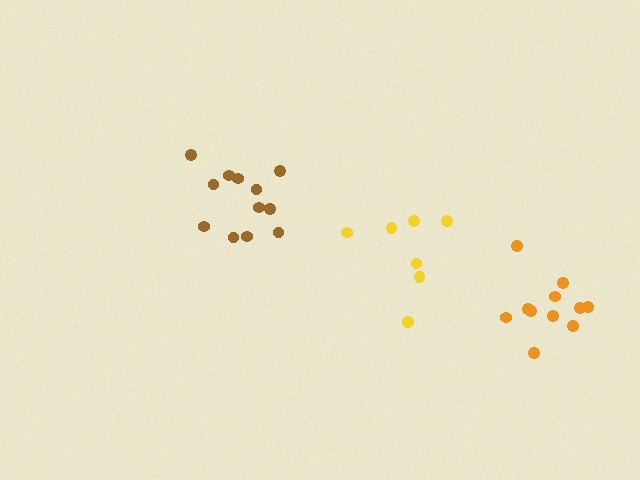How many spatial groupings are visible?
There are 3 spatial groupings.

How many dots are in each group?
Group 1: 12 dots, Group 2: 7 dots, Group 3: 11 dots (30 total).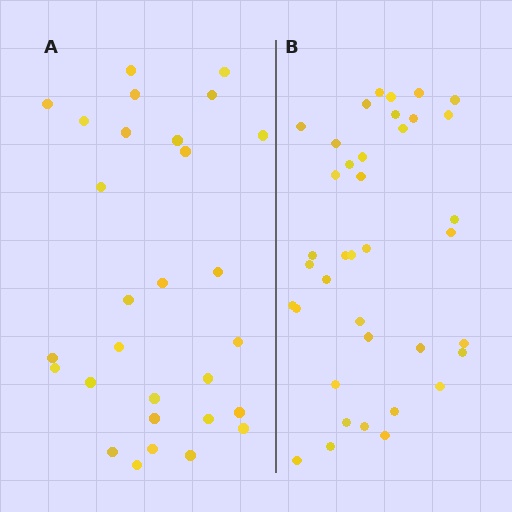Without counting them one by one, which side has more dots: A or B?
Region B (the right region) has more dots.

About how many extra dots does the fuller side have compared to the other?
Region B has roughly 8 or so more dots than region A.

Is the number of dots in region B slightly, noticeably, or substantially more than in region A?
Region B has noticeably more, but not dramatically so. The ratio is roughly 1.3 to 1.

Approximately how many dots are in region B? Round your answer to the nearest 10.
About 40 dots. (The exact count is 38, which rounds to 40.)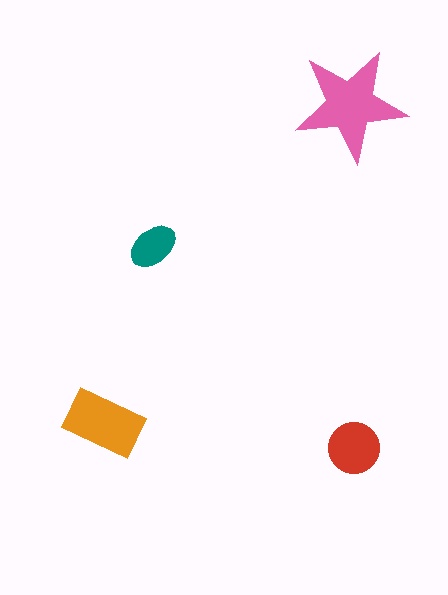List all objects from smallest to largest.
The teal ellipse, the red circle, the orange rectangle, the pink star.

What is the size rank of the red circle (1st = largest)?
3rd.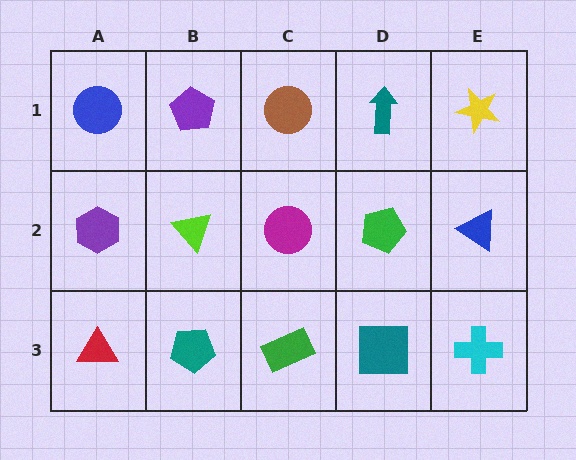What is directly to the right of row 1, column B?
A brown circle.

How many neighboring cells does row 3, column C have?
3.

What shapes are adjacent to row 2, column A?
A blue circle (row 1, column A), a red triangle (row 3, column A), a lime triangle (row 2, column B).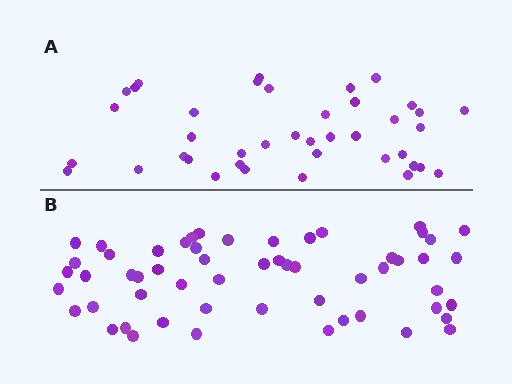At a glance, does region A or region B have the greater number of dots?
Region B (the bottom region) has more dots.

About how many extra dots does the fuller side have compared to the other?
Region B has approximately 15 more dots than region A.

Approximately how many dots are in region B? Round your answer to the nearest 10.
About 60 dots. (The exact count is 56, which rounds to 60.)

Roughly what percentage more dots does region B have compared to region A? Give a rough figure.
About 40% more.